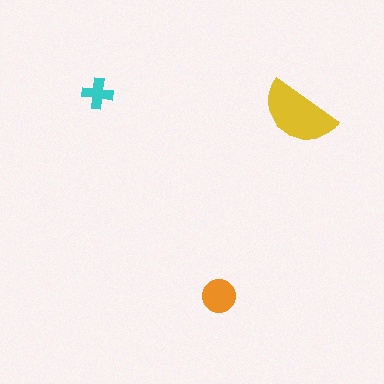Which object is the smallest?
The cyan cross.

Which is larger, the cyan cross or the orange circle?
The orange circle.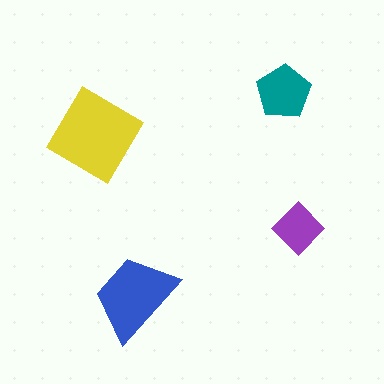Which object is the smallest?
The purple diamond.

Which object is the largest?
The yellow diamond.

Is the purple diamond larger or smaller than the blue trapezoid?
Smaller.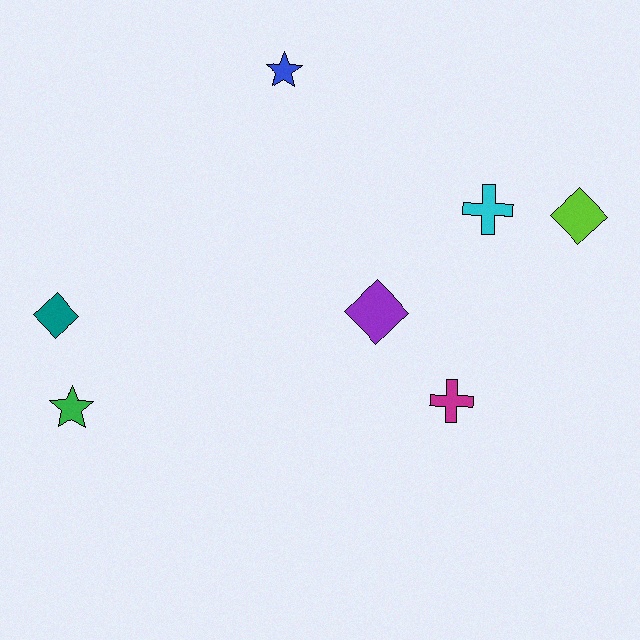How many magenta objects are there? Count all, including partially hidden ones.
There is 1 magenta object.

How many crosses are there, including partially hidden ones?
There are 2 crosses.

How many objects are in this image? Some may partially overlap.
There are 7 objects.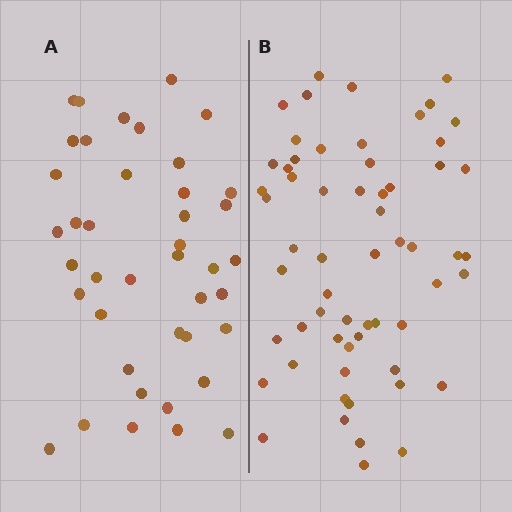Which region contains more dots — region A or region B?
Region B (the right region) has more dots.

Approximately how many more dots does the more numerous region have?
Region B has approximately 20 more dots than region A.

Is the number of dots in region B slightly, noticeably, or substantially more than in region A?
Region B has substantially more. The ratio is roughly 1.5 to 1.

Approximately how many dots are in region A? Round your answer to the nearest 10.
About 40 dots. (The exact count is 41, which rounds to 40.)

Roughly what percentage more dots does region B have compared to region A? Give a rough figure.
About 45% more.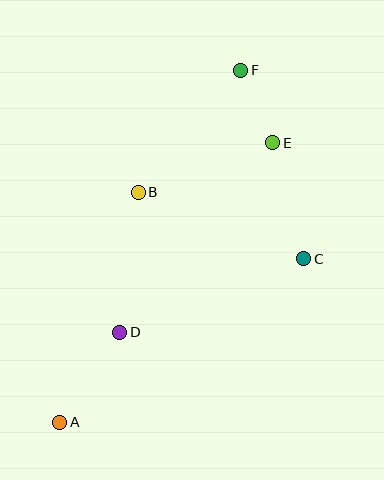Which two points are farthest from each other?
Points A and F are farthest from each other.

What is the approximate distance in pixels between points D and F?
The distance between D and F is approximately 288 pixels.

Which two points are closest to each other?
Points E and F are closest to each other.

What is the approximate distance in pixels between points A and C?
The distance between A and C is approximately 293 pixels.